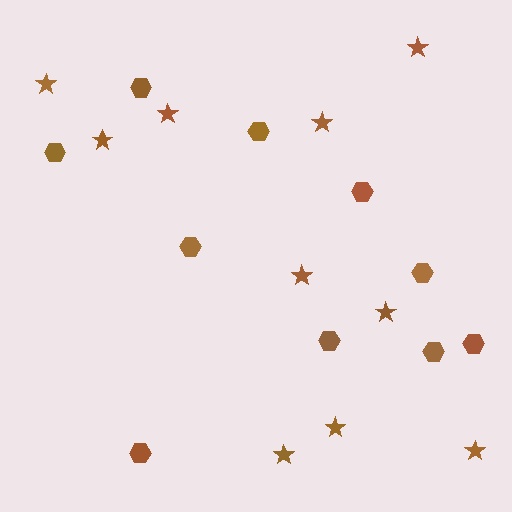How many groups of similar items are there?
There are 2 groups: one group of stars (10) and one group of hexagons (10).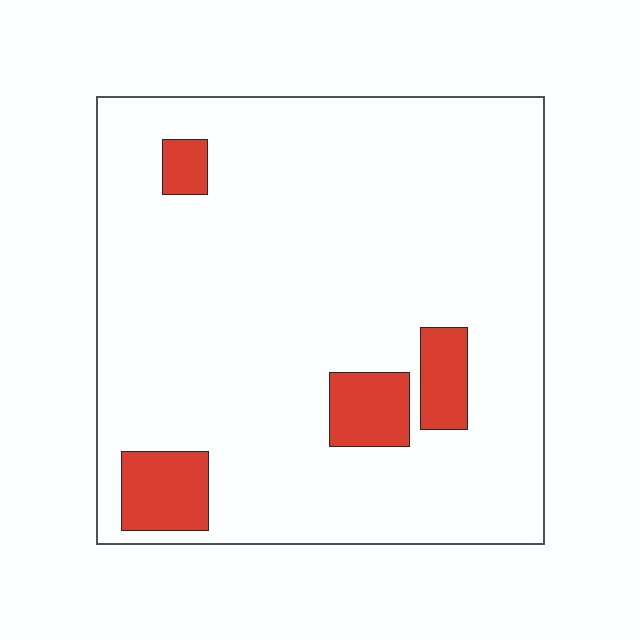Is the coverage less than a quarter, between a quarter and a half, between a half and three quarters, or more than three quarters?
Less than a quarter.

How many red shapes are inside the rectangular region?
4.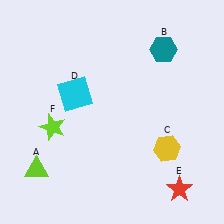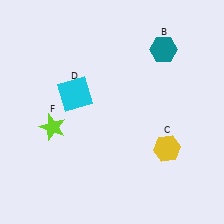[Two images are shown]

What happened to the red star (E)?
The red star (E) was removed in Image 2. It was in the bottom-right area of Image 1.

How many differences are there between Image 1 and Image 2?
There are 2 differences between the two images.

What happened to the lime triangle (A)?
The lime triangle (A) was removed in Image 2. It was in the bottom-left area of Image 1.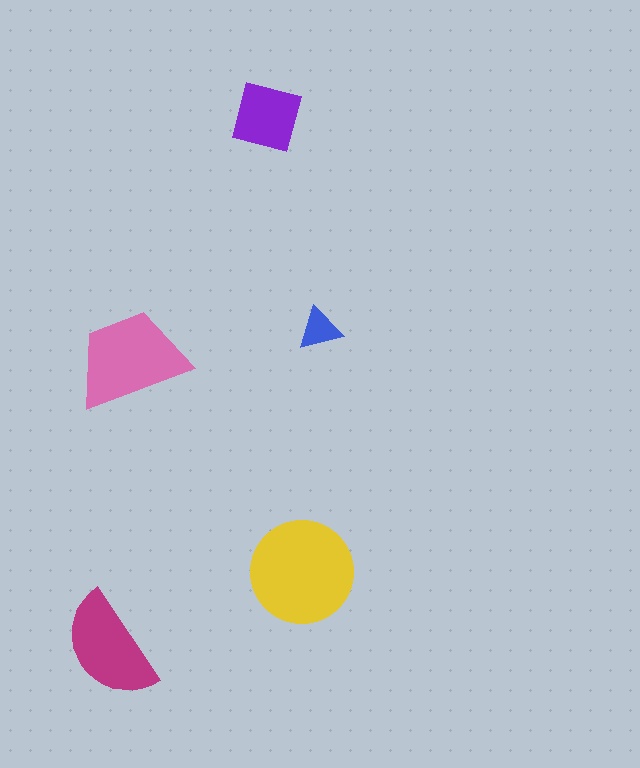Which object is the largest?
The yellow circle.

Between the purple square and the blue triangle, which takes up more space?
The purple square.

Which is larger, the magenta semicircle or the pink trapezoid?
The pink trapezoid.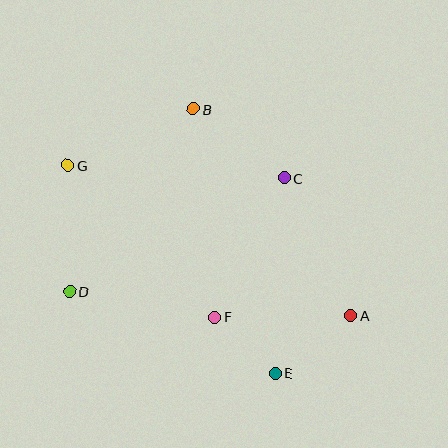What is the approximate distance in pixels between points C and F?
The distance between C and F is approximately 155 pixels.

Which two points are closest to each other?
Points E and F are closest to each other.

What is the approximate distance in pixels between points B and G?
The distance between B and G is approximately 137 pixels.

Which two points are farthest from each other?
Points A and G are farthest from each other.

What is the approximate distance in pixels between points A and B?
The distance between A and B is approximately 260 pixels.